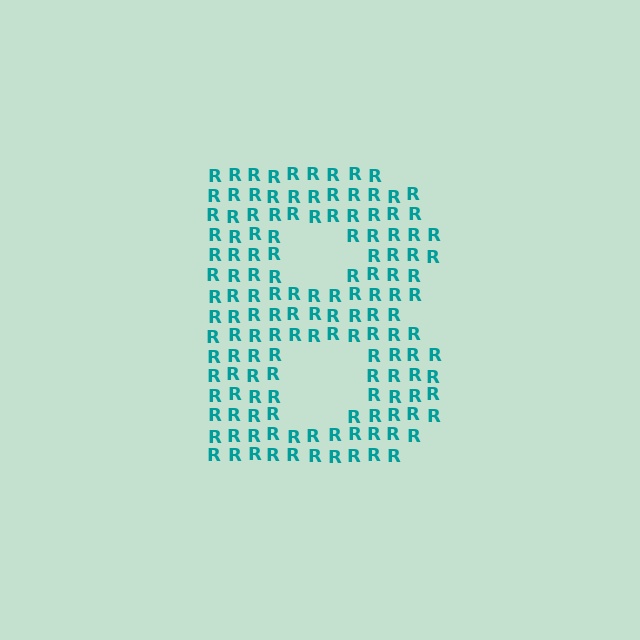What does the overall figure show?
The overall figure shows the letter B.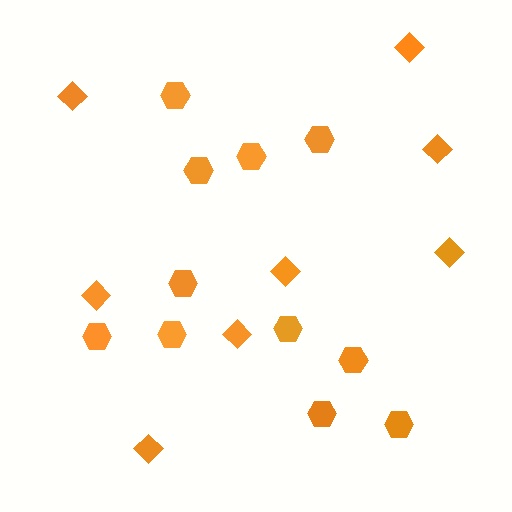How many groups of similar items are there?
There are 2 groups: one group of hexagons (11) and one group of diamonds (8).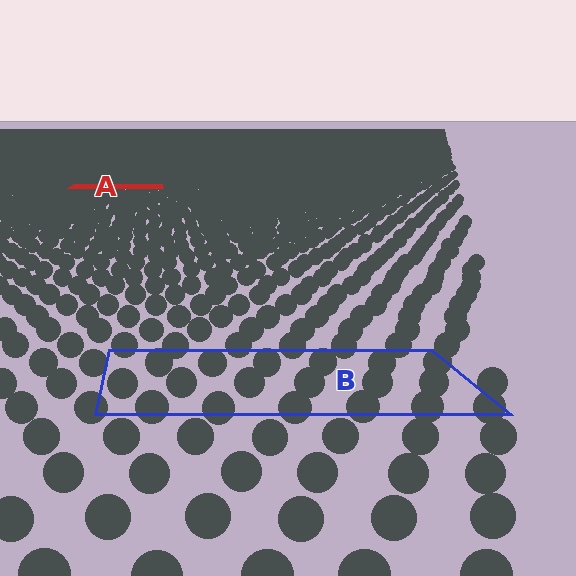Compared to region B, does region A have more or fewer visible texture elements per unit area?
Region A has more texture elements per unit area — they are packed more densely because it is farther away.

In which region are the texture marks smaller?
The texture marks are smaller in region A, because it is farther away.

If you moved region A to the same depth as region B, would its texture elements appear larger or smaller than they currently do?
They would appear larger. At a closer depth, the same texture elements are projected at a bigger on-screen size.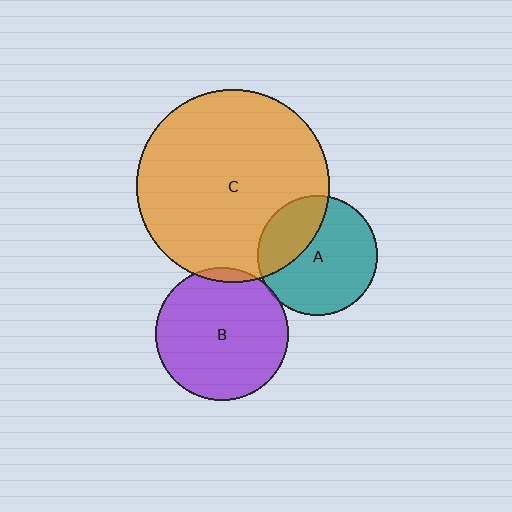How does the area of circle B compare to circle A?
Approximately 1.2 times.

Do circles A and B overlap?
Yes.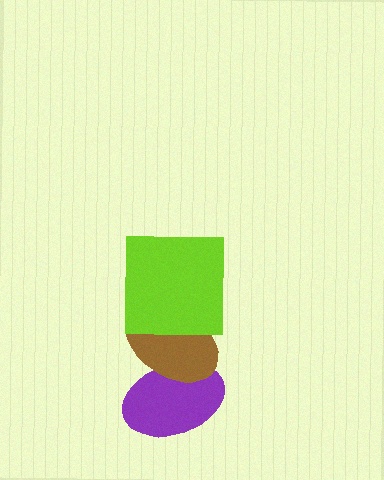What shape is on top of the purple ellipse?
The brown ellipse is on top of the purple ellipse.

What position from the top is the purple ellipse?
The purple ellipse is 3rd from the top.